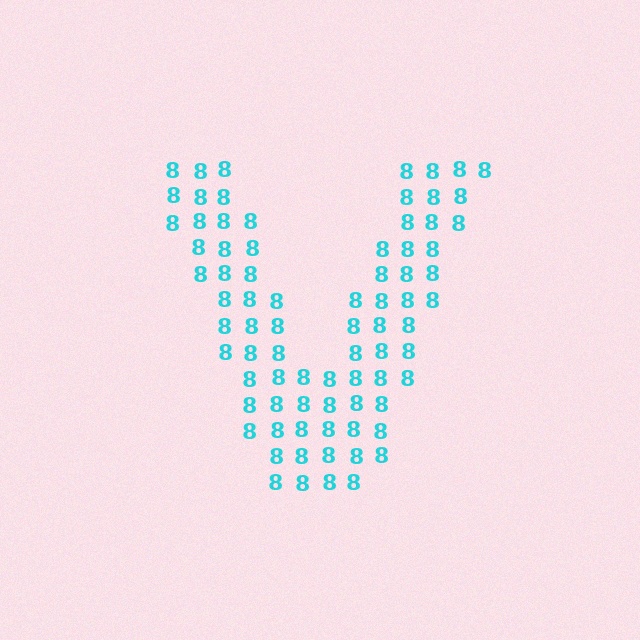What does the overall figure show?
The overall figure shows the letter V.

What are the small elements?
The small elements are digit 8's.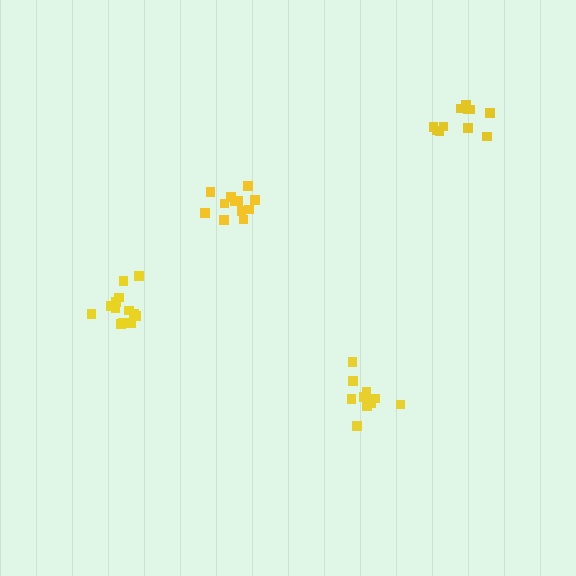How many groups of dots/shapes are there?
There are 4 groups.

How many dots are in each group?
Group 1: 13 dots, Group 2: 12 dots, Group 3: 11 dots, Group 4: 11 dots (47 total).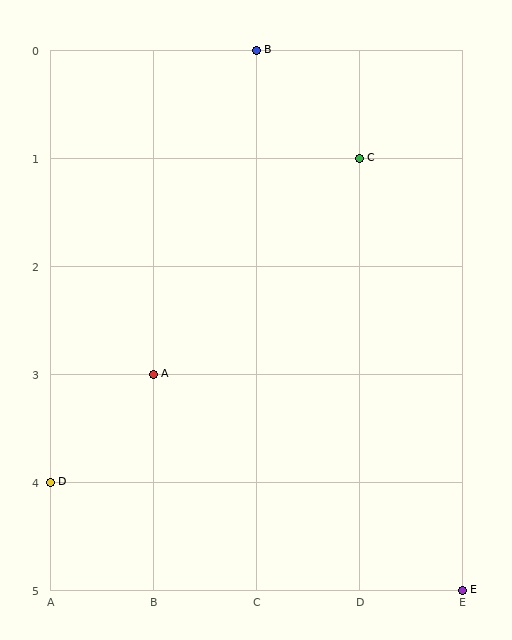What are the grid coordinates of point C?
Point C is at grid coordinates (D, 1).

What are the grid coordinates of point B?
Point B is at grid coordinates (C, 0).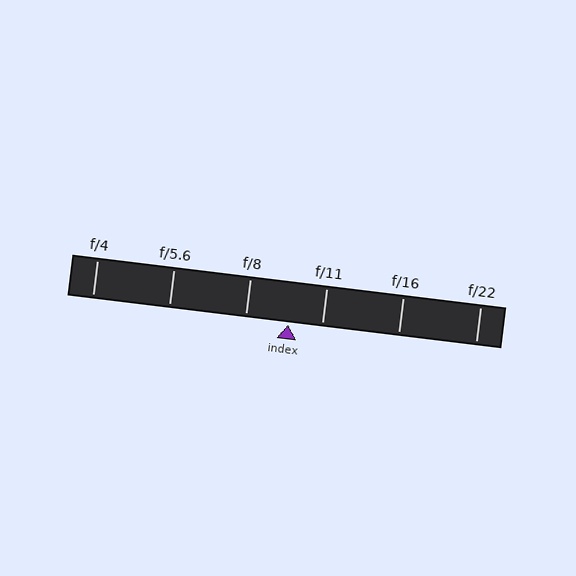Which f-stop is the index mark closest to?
The index mark is closest to f/11.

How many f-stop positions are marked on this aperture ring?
There are 6 f-stop positions marked.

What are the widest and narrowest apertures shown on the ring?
The widest aperture shown is f/4 and the narrowest is f/22.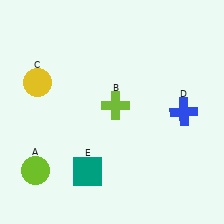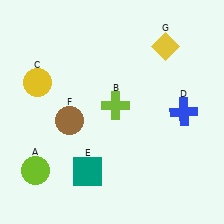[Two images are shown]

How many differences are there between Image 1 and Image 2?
There are 2 differences between the two images.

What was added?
A brown circle (F), a yellow diamond (G) were added in Image 2.